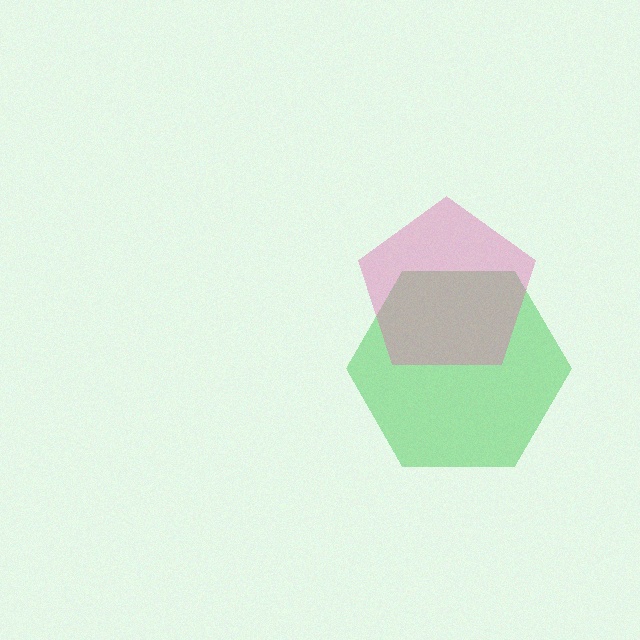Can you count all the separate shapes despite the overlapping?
Yes, there are 2 separate shapes.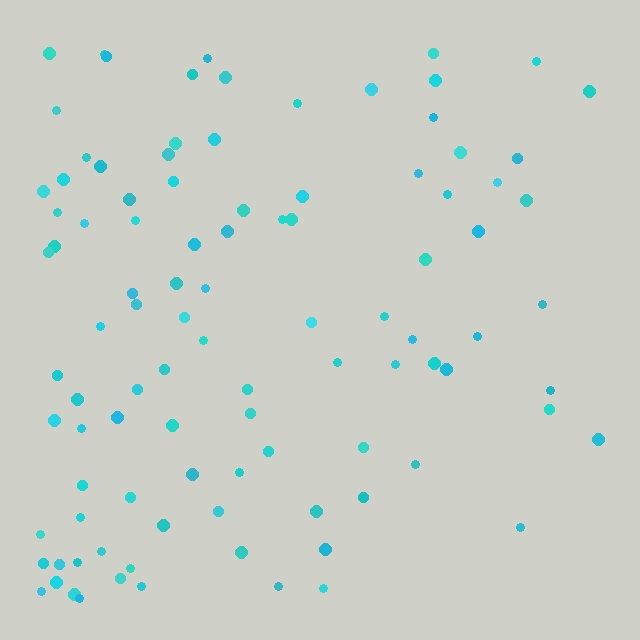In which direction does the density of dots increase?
From right to left, with the left side densest.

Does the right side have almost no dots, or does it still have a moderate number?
Still a moderate number, just noticeably fewer than the left.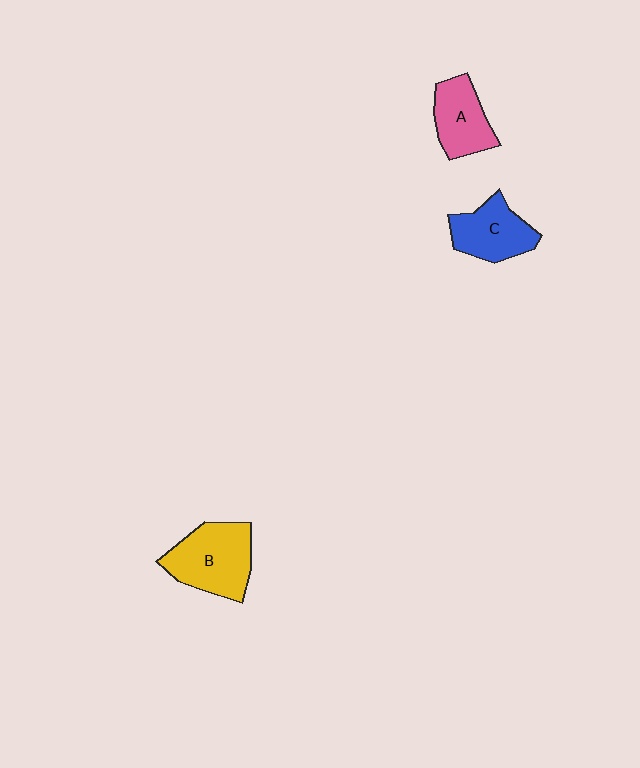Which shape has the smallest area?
Shape A (pink).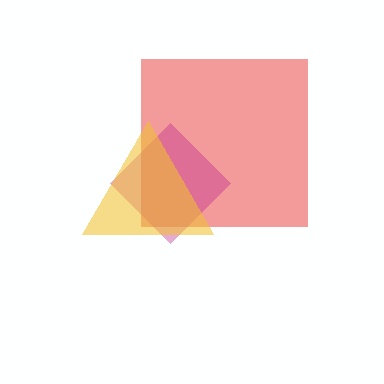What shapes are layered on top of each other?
The layered shapes are: a red square, a magenta diamond, a yellow triangle.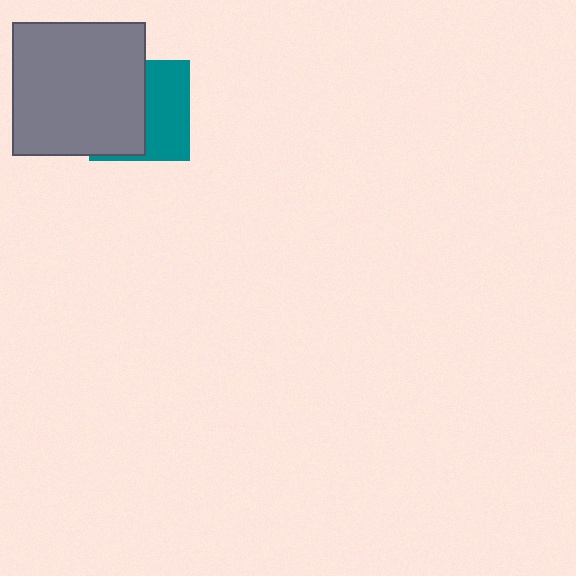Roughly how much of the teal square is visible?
About half of it is visible (roughly 47%).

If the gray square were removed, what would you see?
You would see the complete teal square.